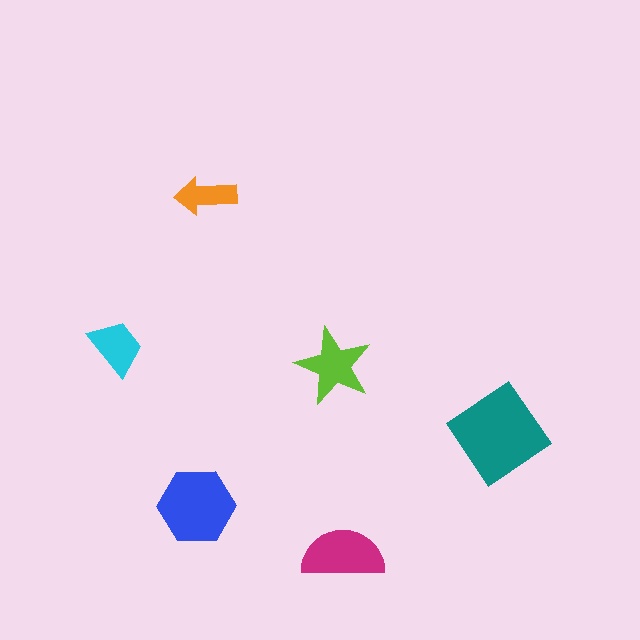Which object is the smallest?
The orange arrow.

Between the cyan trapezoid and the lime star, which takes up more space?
The lime star.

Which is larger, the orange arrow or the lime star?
The lime star.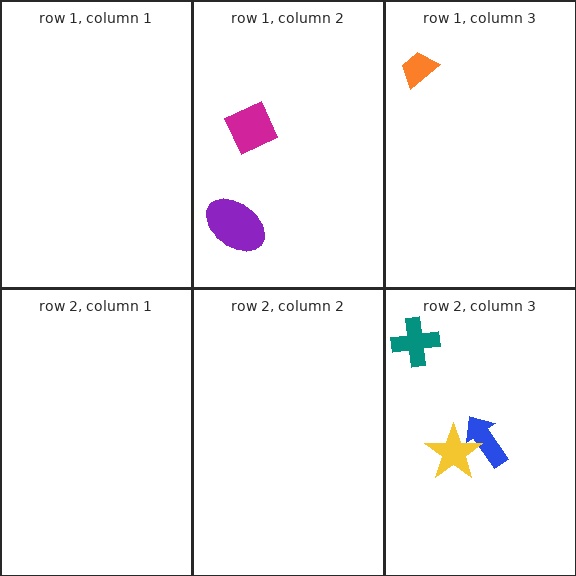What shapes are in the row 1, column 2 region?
The magenta square, the purple ellipse.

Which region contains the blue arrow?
The row 2, column 3 region.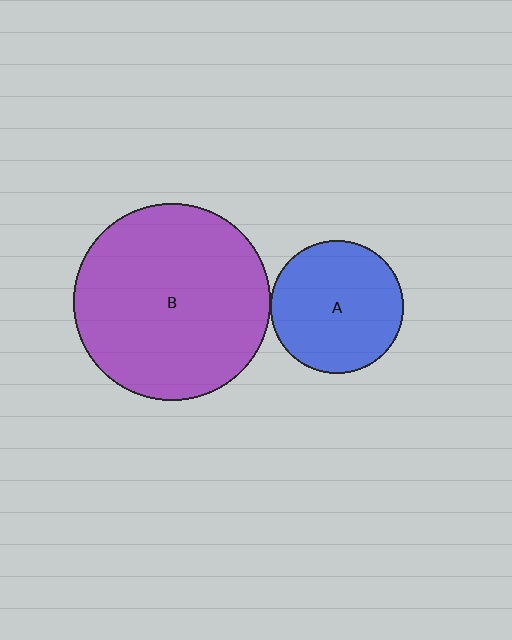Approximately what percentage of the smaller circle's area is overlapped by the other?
Approximately 5%.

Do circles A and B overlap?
Yes.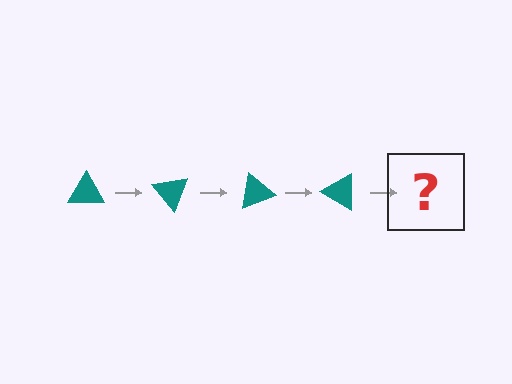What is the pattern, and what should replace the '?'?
The pattern is that the triangle rotates 50 degrees each step. The '?' should be a teal triangle rotated 200 degrees.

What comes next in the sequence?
The next element should be a teal triangle rotated 200 degrees.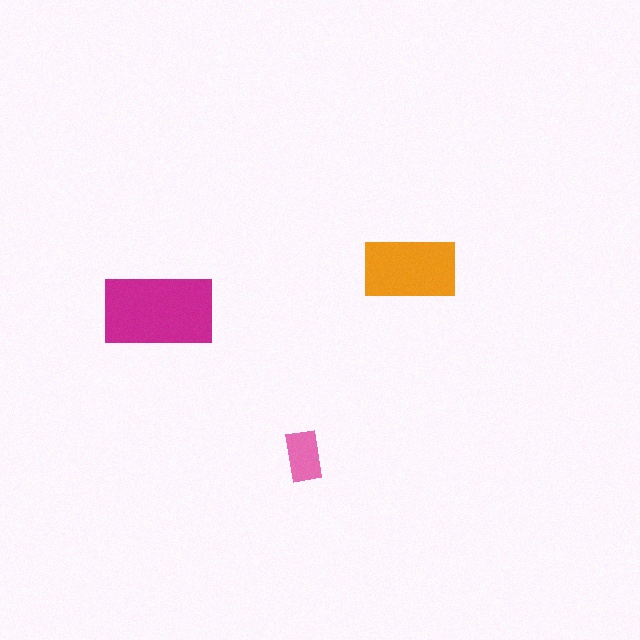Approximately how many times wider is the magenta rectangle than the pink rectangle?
About 2 times wider.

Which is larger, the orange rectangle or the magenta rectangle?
The magenta one.